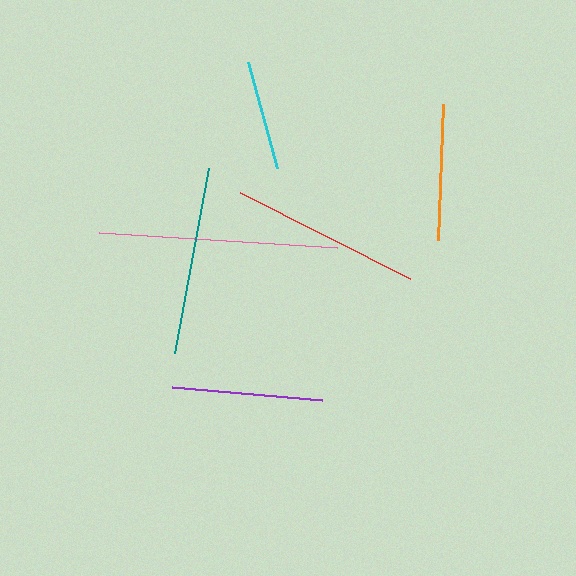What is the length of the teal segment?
The teal segment is approximately 188 pixels long.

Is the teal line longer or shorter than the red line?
The red line is longer than the teal line.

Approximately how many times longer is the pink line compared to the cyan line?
The pink line is approximately 2.2 times the length of the cyan line.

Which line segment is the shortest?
The cyan line is the shortest at approximately 111 pixels.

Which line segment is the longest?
The pink line is the longest at approximately 238 pixels.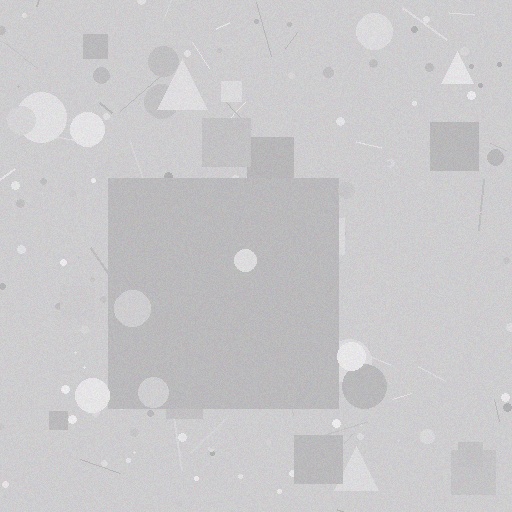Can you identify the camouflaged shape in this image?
The camouflaged shape is a square.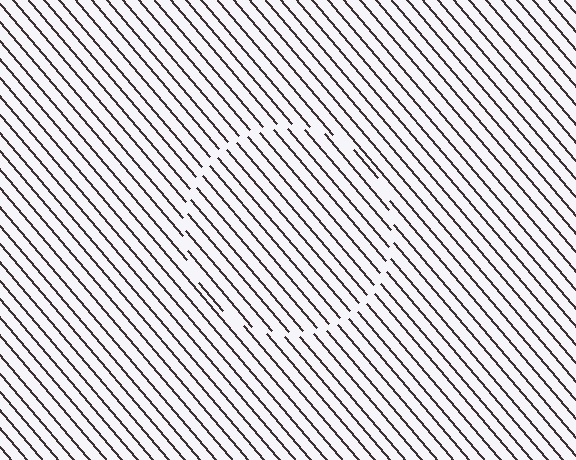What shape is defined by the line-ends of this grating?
An illusory circle. The interior of the shape contains the same grating, shifted by half a period — the contour is defined by the phase discontinuity where line-ends from the inner and outer gratings abut.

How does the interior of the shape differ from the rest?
The interior of the shape contains the same grating, shifted by half a period — the contour is defined by the phase discontinuity where line-ends from the inner and outer gratings abut.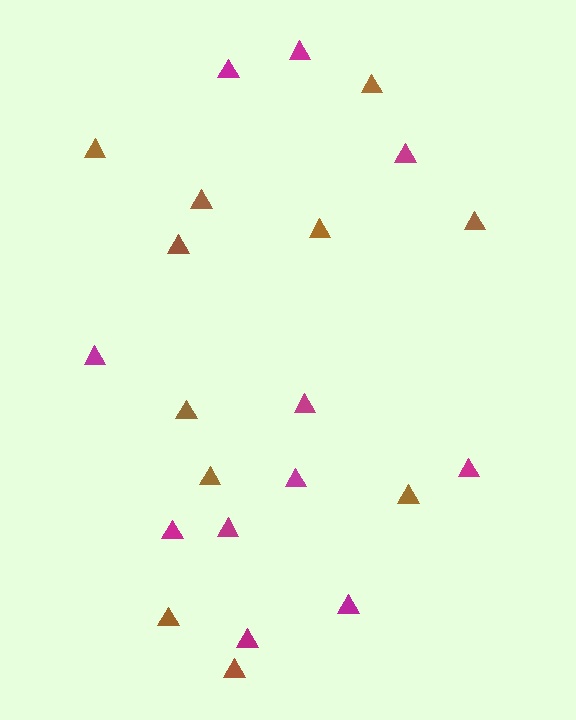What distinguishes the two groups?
There are 2 groups: one group of magenta triangles (11) and one group of brown triangles (11).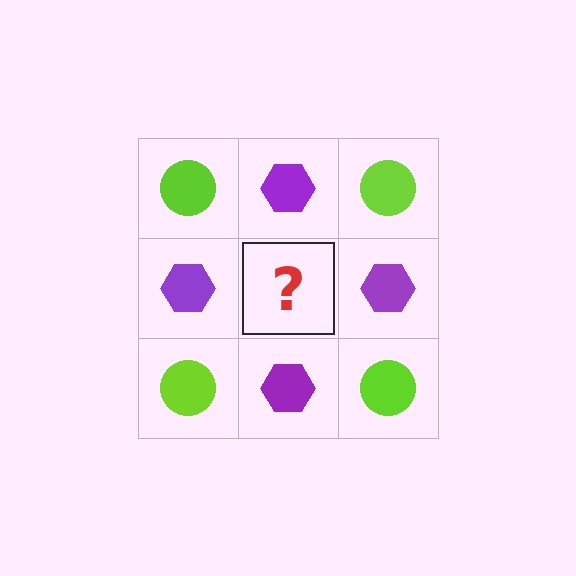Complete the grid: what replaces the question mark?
The question mark should be replaced with a lime circle.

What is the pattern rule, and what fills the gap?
The rule is that it alternates lime circle and purple hexagon in a checkerboard pattern. The gap should be filled with a lime circle.